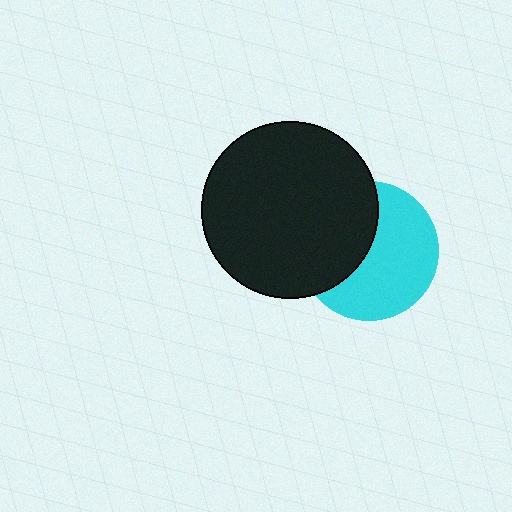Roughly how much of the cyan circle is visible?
About half of it is visible (roughly 59%).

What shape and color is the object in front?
The object in front is a black circle.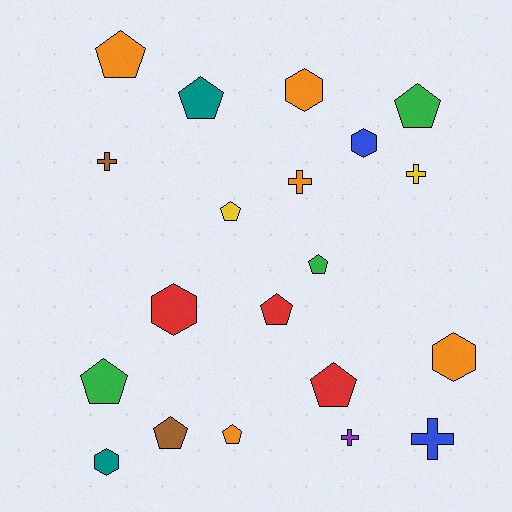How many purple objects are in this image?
There is 1 purple object.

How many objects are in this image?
There are 20 objects.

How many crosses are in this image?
There are 5 crosses.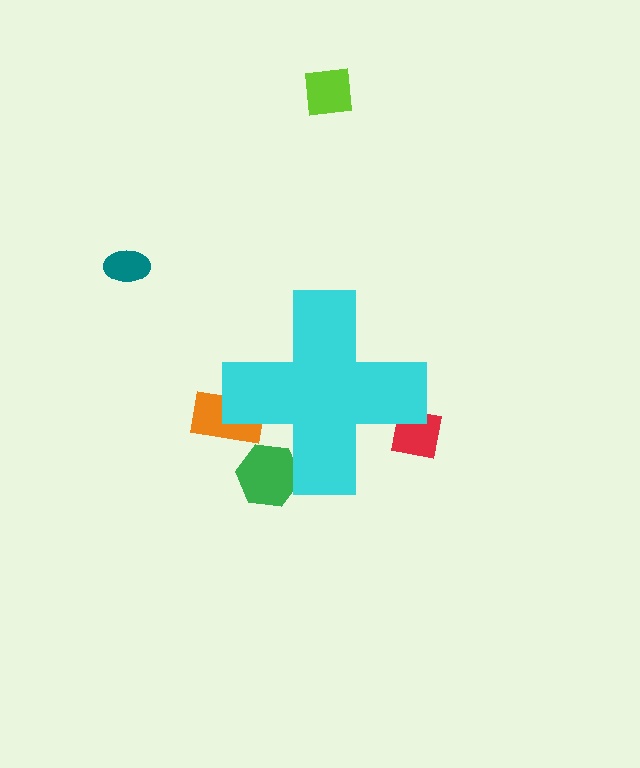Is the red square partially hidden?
Yes, the red square is partially hidden behind the cyan cross.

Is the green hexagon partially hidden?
Yes, the green hexagon is partially hidden behind the cyan cross.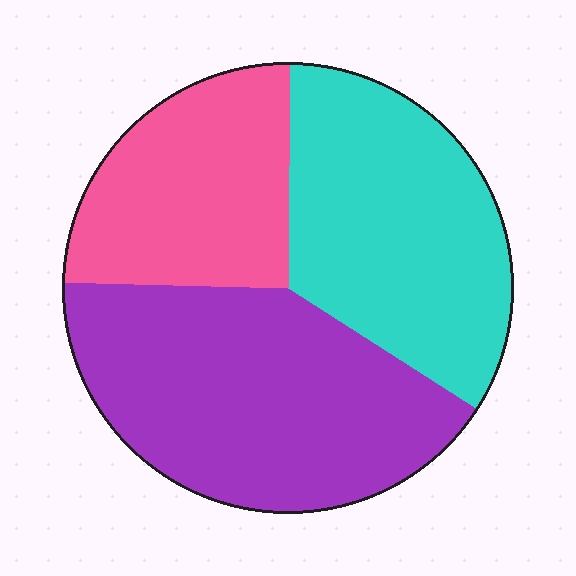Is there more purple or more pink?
Purple.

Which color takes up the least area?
Pink, at roughly 25%.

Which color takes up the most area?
Purple, at roughly 40%.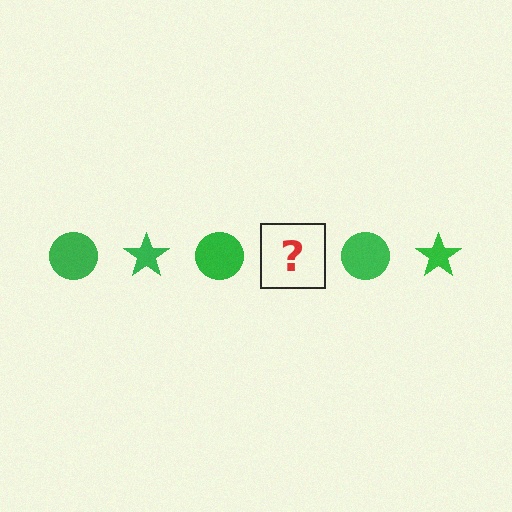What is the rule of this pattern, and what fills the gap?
The rule is that the pattern cycles through circle, star shapes in green. The gap should be filled with a green star.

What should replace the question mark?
The question mark should be replaced with a green star.